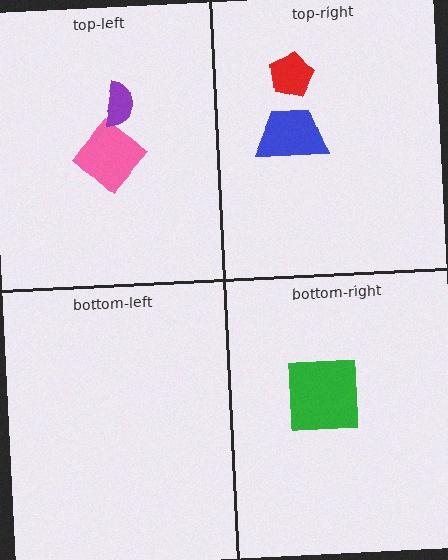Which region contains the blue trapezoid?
The top-right region.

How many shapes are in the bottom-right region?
1.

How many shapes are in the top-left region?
2.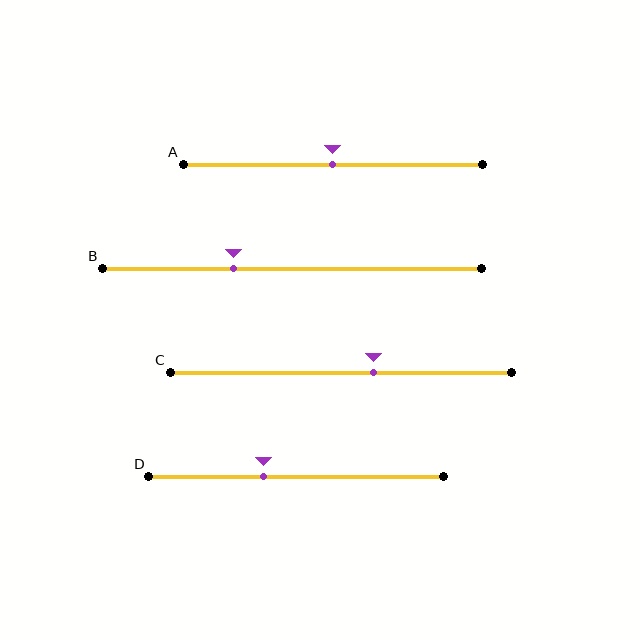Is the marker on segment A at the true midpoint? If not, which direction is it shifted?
Yes, the marker on segment A is at the true midpoint.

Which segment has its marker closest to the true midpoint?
Segment A has its marker closest to the true midpoint.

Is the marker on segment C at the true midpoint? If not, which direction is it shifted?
No, the marker on segment C is shifted to the right by about 10% of the segment length.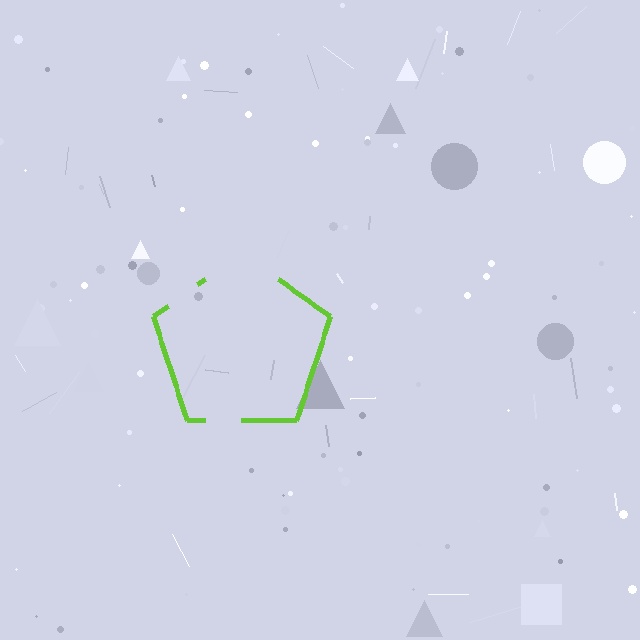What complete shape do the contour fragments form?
The contour fragments form a pentagon.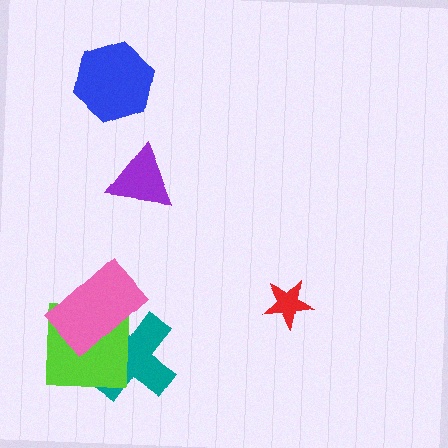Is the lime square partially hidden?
Yes, it is partially covered by another shape.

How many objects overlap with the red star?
0 objects overlap with the red star.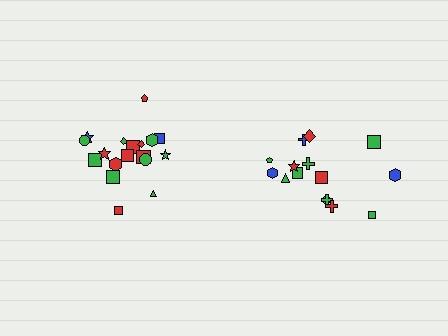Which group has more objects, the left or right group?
The left group.